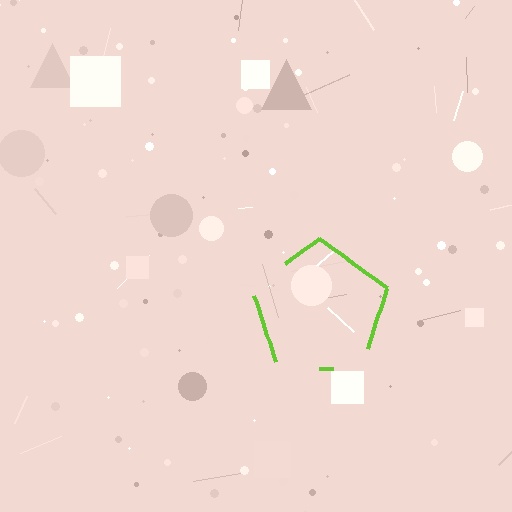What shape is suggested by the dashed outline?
The dashed outline suggests a pentagon.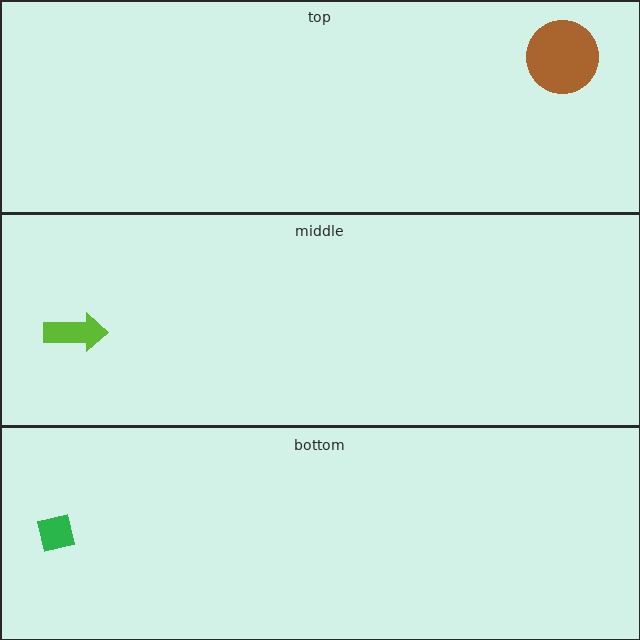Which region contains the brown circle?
The top region.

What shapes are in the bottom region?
The green square.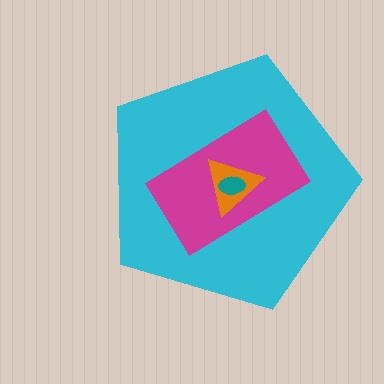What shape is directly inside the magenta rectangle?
The orange triangle.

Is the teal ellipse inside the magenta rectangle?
Yes.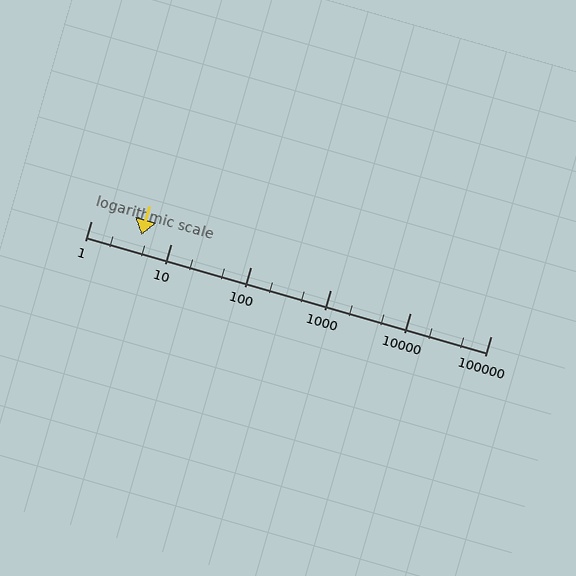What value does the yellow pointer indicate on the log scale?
The pointer indicates approximately 4.3.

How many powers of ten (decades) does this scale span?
The scale spans 5 decades, from 1 to 100000.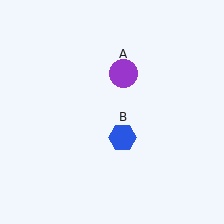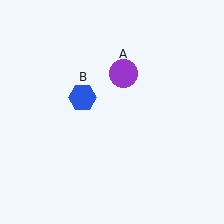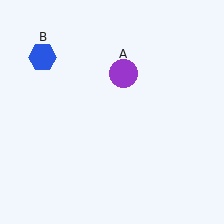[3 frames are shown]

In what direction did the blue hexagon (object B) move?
The blue hexagon (object B) moved up and to the left.